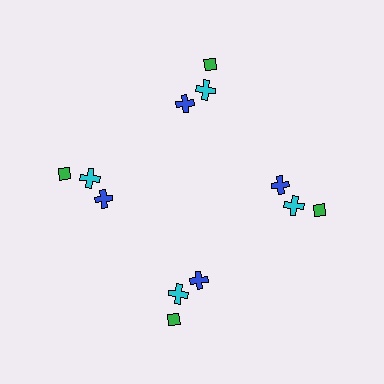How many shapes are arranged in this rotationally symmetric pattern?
There are 12 shapes, arranged in 4 groups of 3.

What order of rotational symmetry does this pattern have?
This pattern has 4-fold rotational symmetry.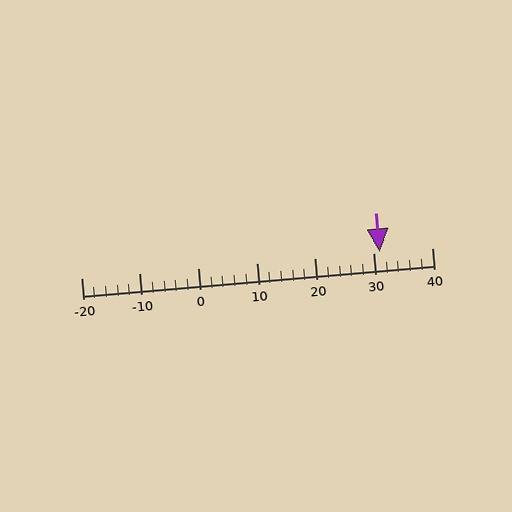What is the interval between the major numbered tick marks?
The major tick marks are spaced 10 units apart.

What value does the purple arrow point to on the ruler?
The purple arrow points to approximately 31.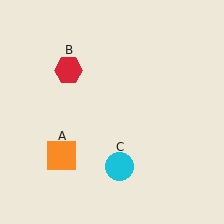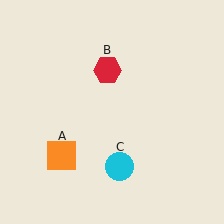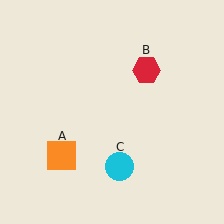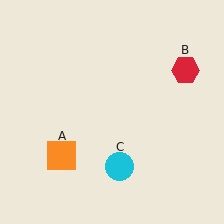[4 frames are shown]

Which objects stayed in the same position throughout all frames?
Orange square (object A) and cyan circle (object C) remained stationary.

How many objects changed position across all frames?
1 object changed position: red hexagon (object B).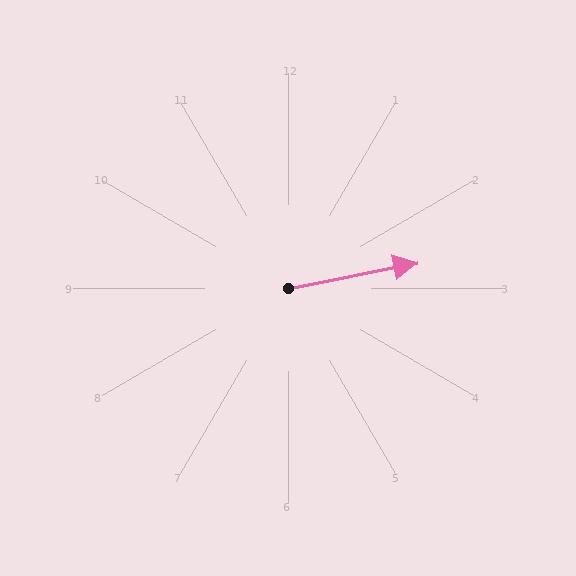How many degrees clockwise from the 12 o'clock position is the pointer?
Approximately 79 degrees.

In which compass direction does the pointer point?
East.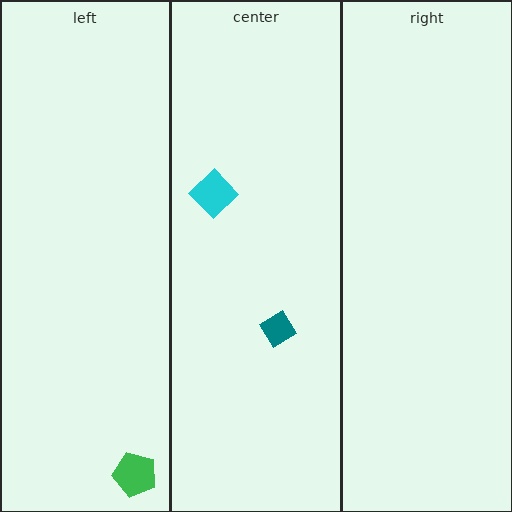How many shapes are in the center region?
2.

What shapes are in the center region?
The cyan diamond, the teal diamond.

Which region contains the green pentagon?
The left region.